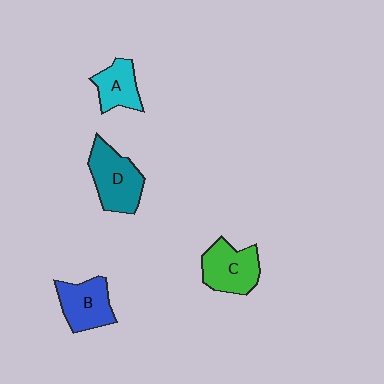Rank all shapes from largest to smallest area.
From largest to smallest: D (teal), C (green), B (blue), A (cyan).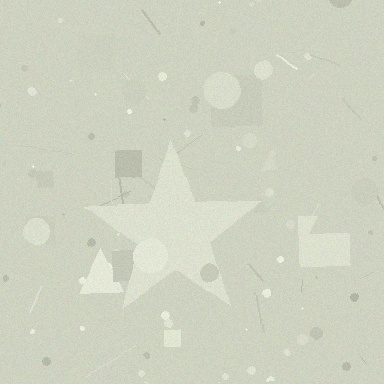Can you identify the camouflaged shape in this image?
The camouflaged shape is a star.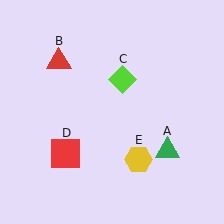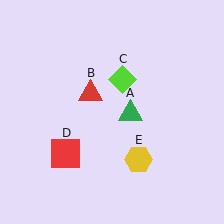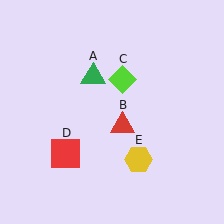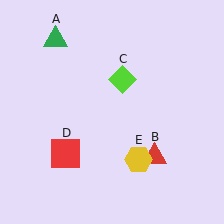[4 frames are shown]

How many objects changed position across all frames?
2 objects changed position: green triangle (object A), red triangle (object B).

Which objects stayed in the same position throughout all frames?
Lime diamond (object C) and red square (object D) and yellow hexagon (object E) remained stationary.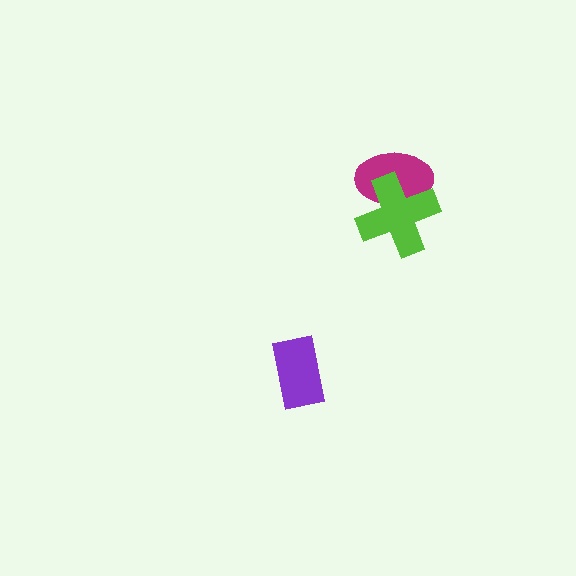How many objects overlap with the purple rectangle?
0 objects overlap with the purple rectangle.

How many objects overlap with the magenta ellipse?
1 object overlaps with the magenta ellipse.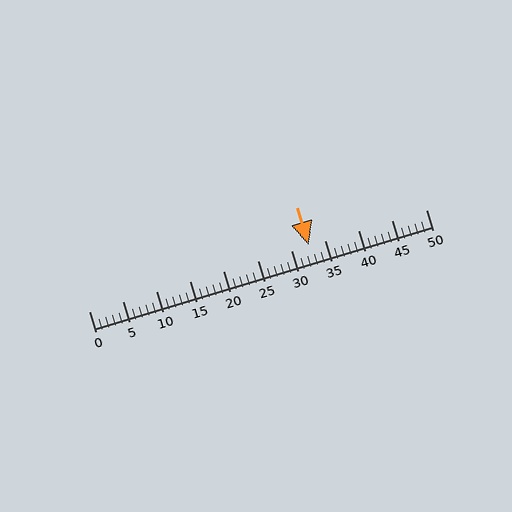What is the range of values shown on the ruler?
The ruler shows values from 0 to 50.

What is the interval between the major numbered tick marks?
The major tick marks are spaced 5 units apart.